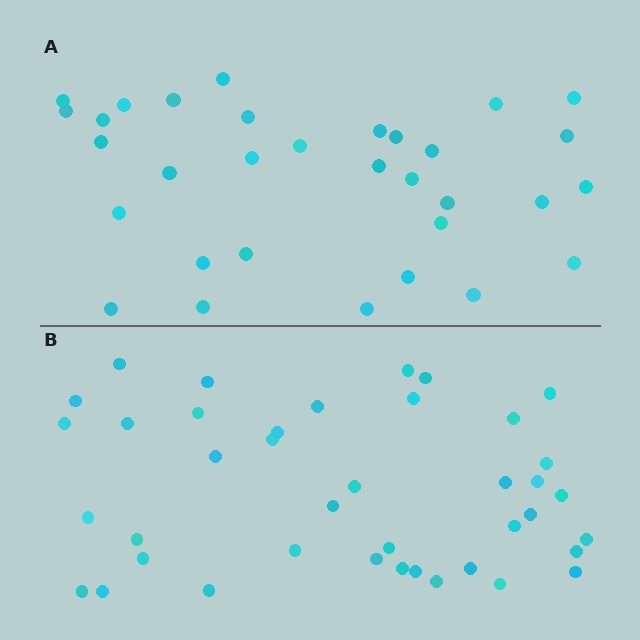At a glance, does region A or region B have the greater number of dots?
Region B (the bottom region) has more dots.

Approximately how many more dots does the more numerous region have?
Region B has roughly 8 or so more dots than region A.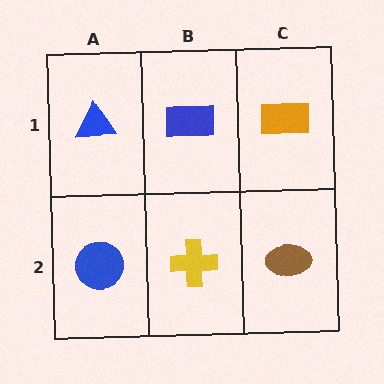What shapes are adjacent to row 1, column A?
A blue circle (row 2, column A), a blue rectangle (row 1, column B).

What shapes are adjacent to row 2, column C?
An orange rectangle (row 1, column C), a yellow cross (row 2, column B).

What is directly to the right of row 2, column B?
A brown ellipse.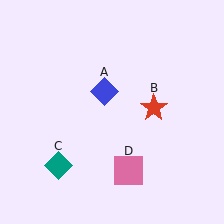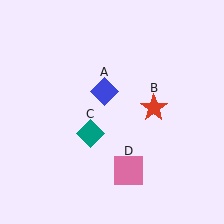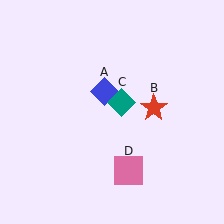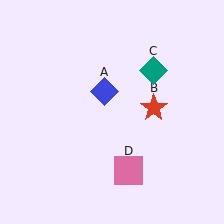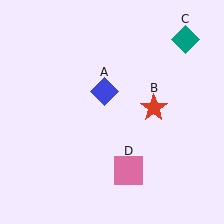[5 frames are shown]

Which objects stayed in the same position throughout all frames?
Blue diamond (object A) and red star (object B) and pink square (object D) remained stationary.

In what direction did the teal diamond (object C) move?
The teal diamond (object C) moved up and to the right.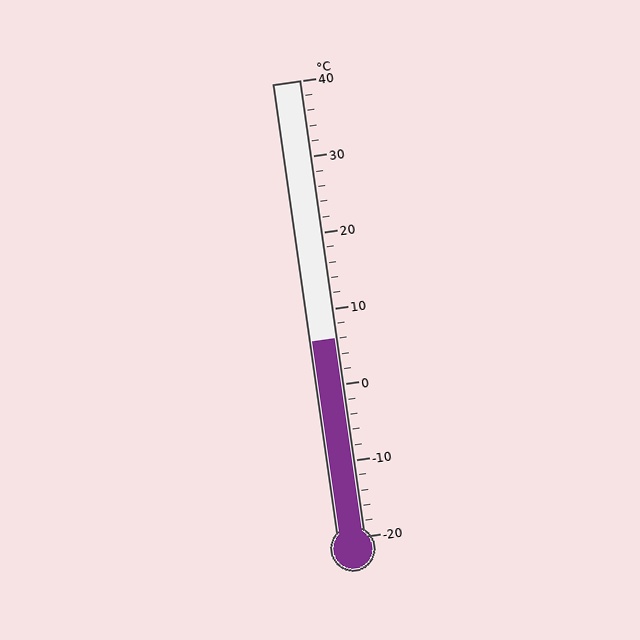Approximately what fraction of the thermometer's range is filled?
The thermometer is filled to approximately 45% of its range.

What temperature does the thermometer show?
The thermometer shows approximately 6°C.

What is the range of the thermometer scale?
The thermometer scale ranges from -20°C to 40°C.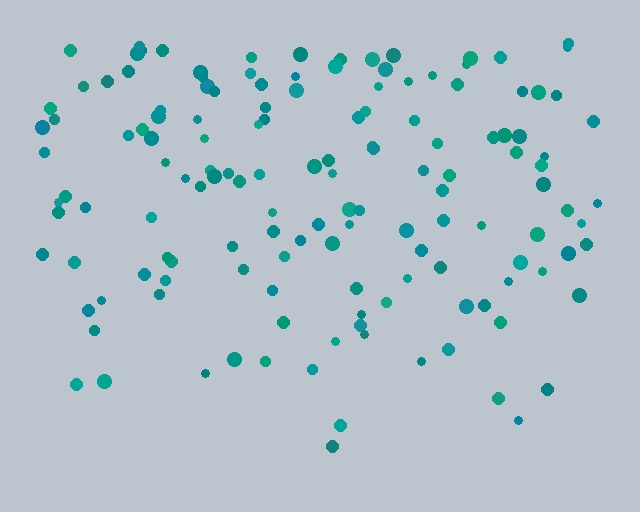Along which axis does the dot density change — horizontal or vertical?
Vertical.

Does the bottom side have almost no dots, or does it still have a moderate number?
Still a moderate number, just noticeably fewer than the top.